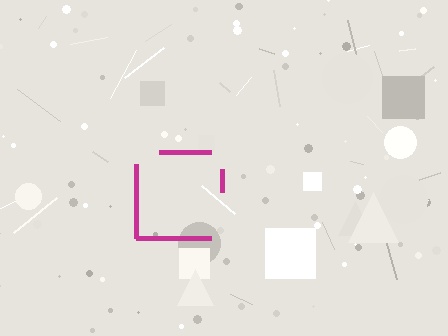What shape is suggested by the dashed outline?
The dashed outline suggests a square.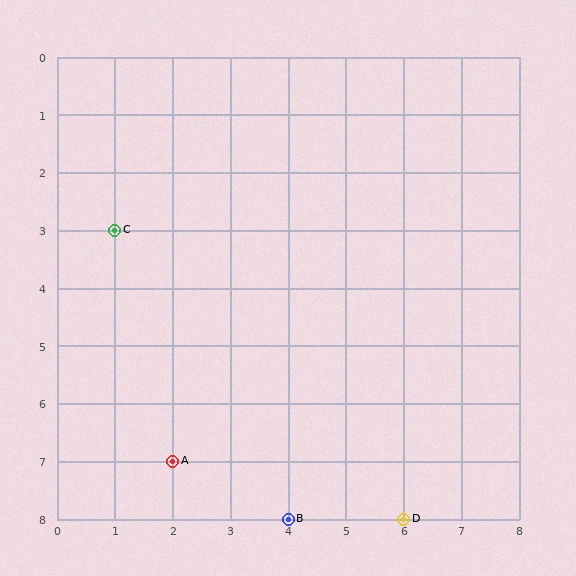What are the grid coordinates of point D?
Point D is at grid coordinates (6, 8).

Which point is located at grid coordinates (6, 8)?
Point D is at (6, 8).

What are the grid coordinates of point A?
Point A is at grid coordinates (2, 7).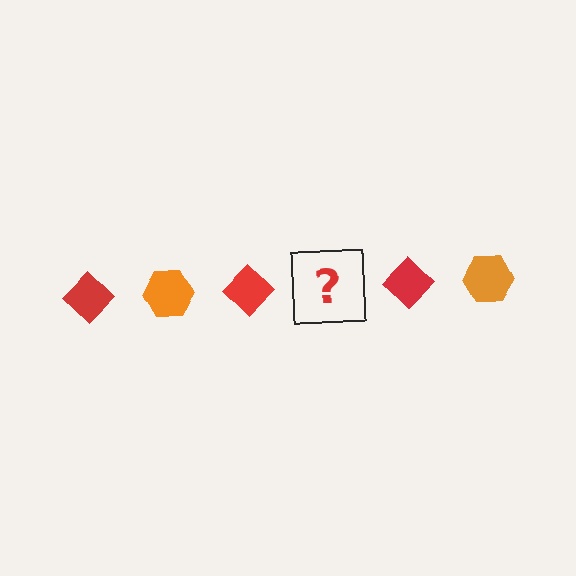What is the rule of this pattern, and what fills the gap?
The rule is that the pattern alternates between red diamond and orange hexagon. The gap should be filled with an orange hexagon.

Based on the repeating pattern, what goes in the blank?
The blank should be an orange hexagon.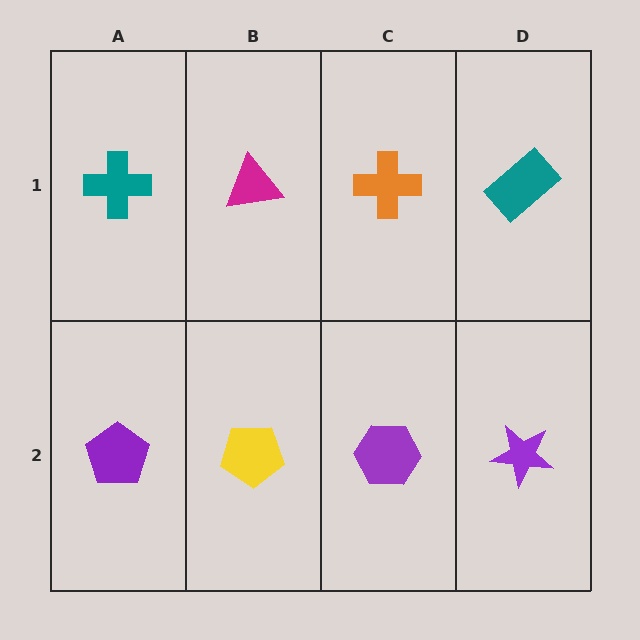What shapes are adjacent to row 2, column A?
A teal cross (row 1, column A), a yellow pentagon (row 2, column B).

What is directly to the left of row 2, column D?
A purple hexagon.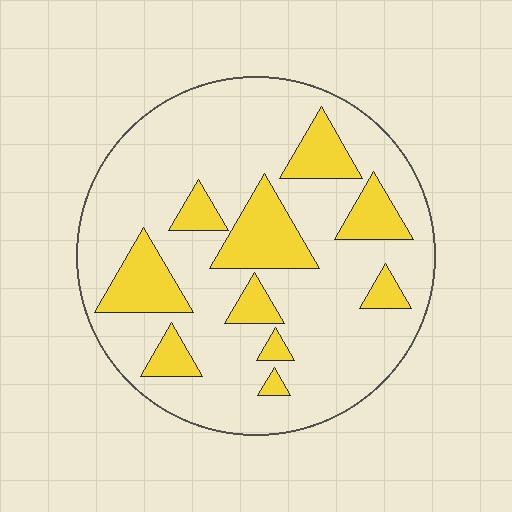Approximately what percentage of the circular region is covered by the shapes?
Approximately 25%.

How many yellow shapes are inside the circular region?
10.